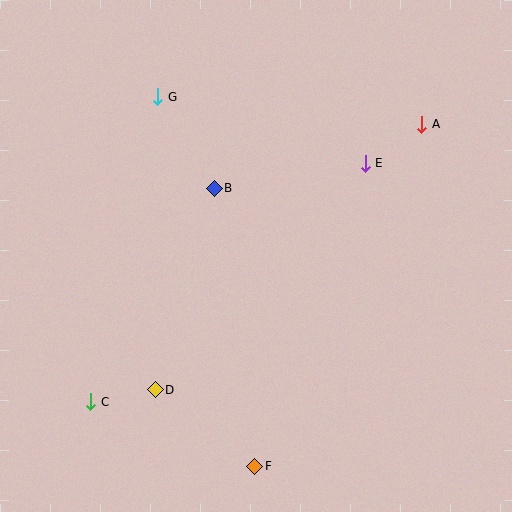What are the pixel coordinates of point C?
Point C is at (91, 402).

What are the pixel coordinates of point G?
Point G is at (158, 97).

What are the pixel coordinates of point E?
Point E is at (365, 163).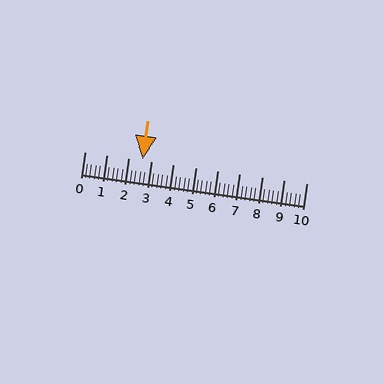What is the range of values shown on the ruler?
The ruler shows values from 0 to 10.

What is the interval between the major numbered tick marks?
The major tick marks are spaced 1 units apart.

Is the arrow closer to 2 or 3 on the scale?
The arrow is closer to 3.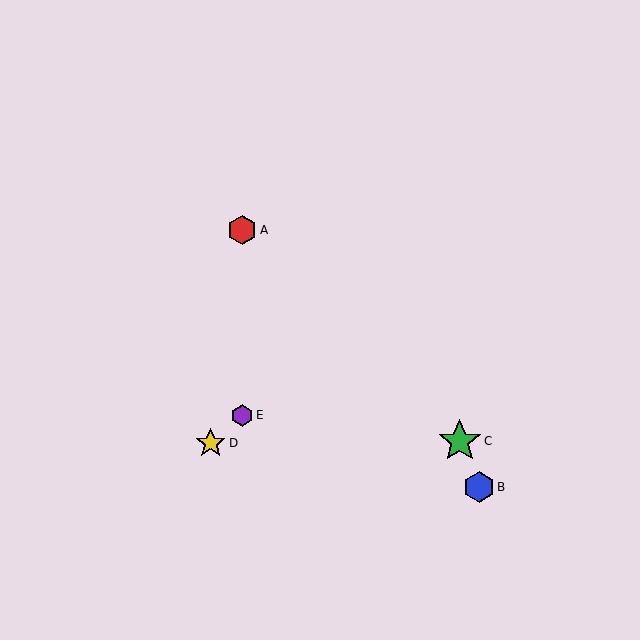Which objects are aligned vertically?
Objects A, E are aligned vertically.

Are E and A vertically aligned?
Yes, both are at x≈242.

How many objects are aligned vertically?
2 objects (A, E) are aligned vertically.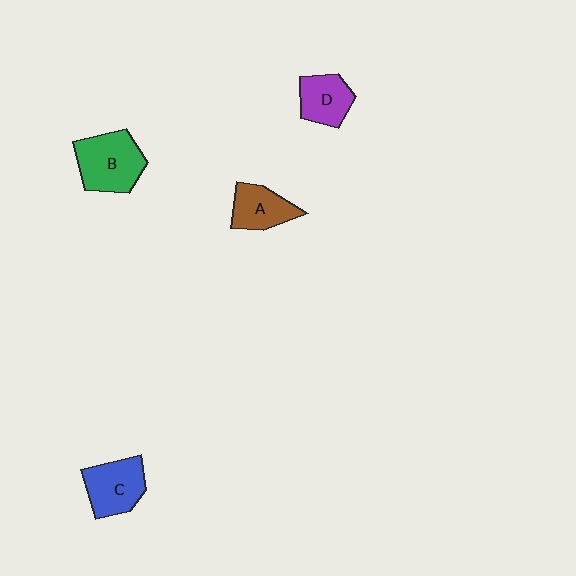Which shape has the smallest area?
Shape D (purple).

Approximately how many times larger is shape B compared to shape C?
Approximately 1.2 times.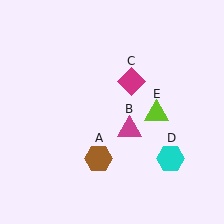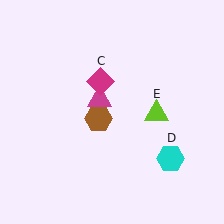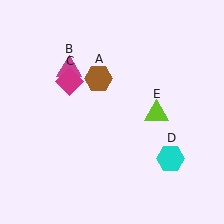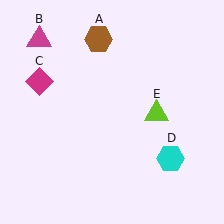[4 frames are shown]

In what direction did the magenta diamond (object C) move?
The magenta diamond (object C) moved left.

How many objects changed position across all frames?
3 objects changed position: brown hexagon (object A), magenta triangle (object B), magenta diamond (object C).